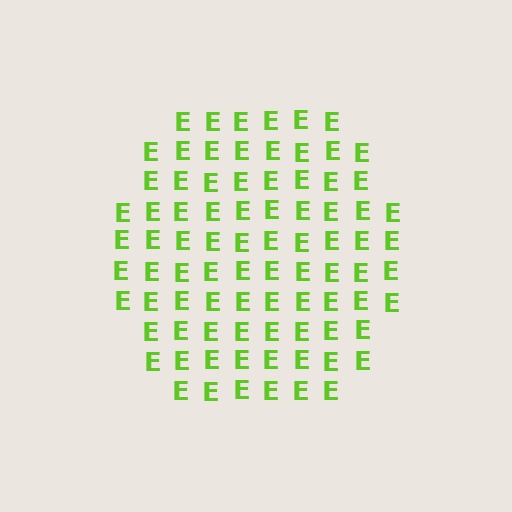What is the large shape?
The large shape is a hexagon.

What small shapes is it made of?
It is made of small letter E's.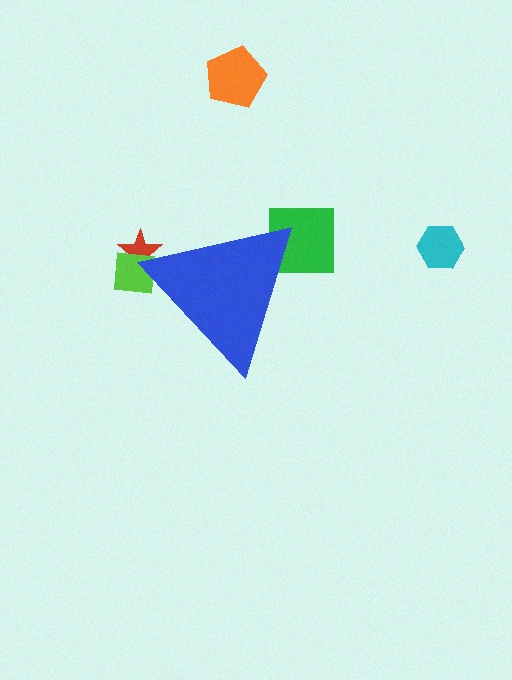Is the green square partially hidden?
Yes, the green square is partially hidden behind the blue triangle.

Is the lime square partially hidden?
Yes, the lime square is partially hidden behind the blue triangle.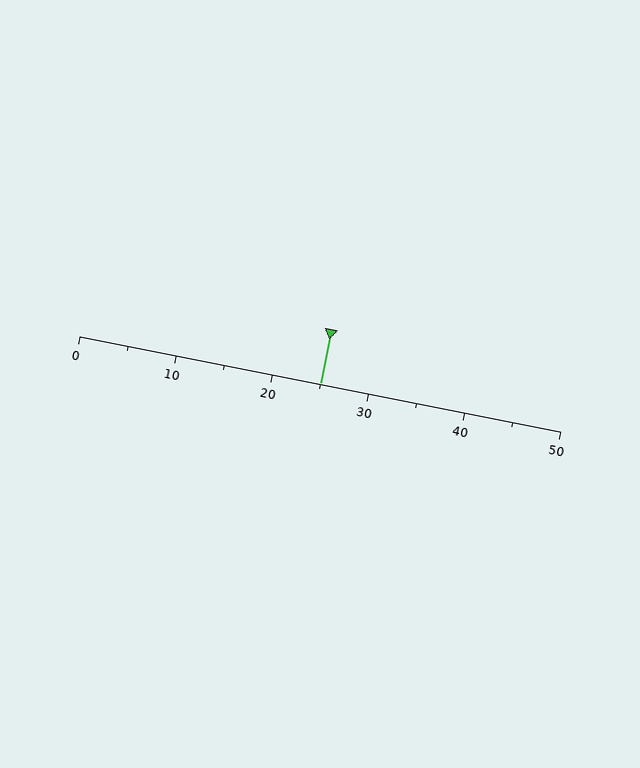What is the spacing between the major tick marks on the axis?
The major ticks are spaced 10 apart.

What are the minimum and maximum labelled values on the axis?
The axis runs from 0 to 50.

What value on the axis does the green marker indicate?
The marker indicates approximately 25.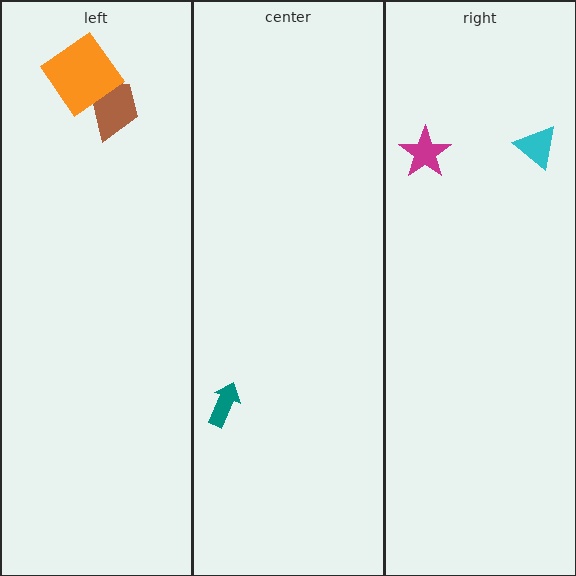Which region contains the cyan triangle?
The right region.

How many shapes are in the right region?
2.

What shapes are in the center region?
The teal arrow.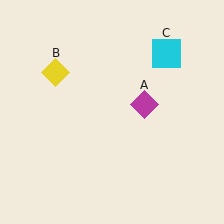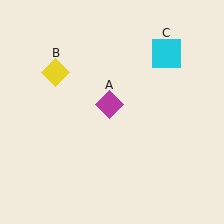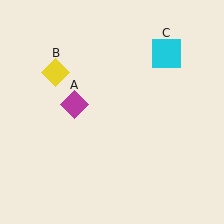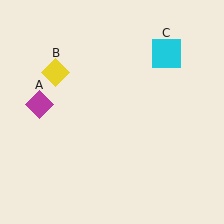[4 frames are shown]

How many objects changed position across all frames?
1 object changed position: magenta diamond (object A).